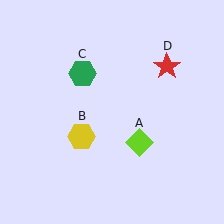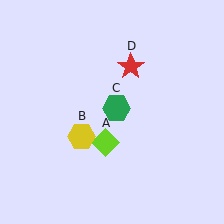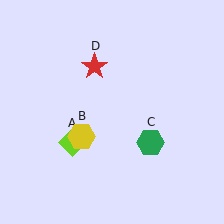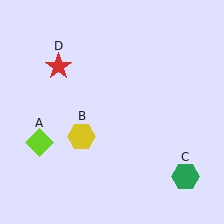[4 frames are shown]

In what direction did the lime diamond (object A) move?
The lime diamond (object A) moved left.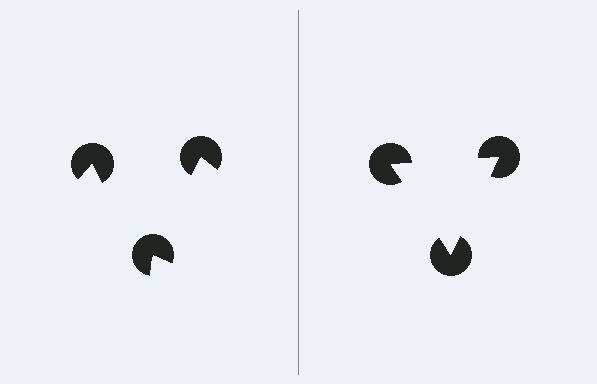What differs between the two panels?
The pac-man discs are positioned identically on both sides; only the wedge orientations differ. On the right they align to a triangle; on the left they are misaligned.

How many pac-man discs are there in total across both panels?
6 — 3 on each side.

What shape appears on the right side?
An illusory triangle.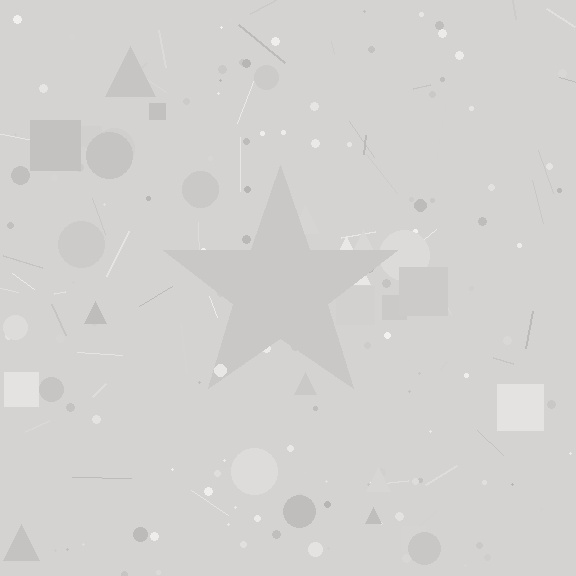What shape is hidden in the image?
A star is hidden in the image.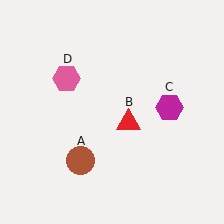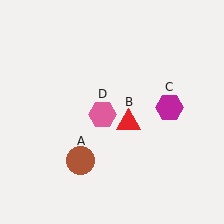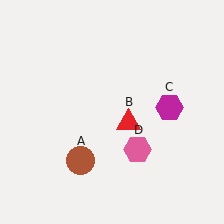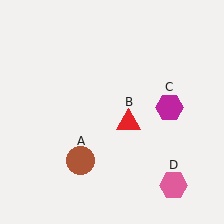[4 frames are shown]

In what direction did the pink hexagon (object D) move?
The pink hexagon (object D) moved down and to the right.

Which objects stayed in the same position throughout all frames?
Brown circle (object A) and red triangle (object B) and magenta hexagon (object C) remained stationary.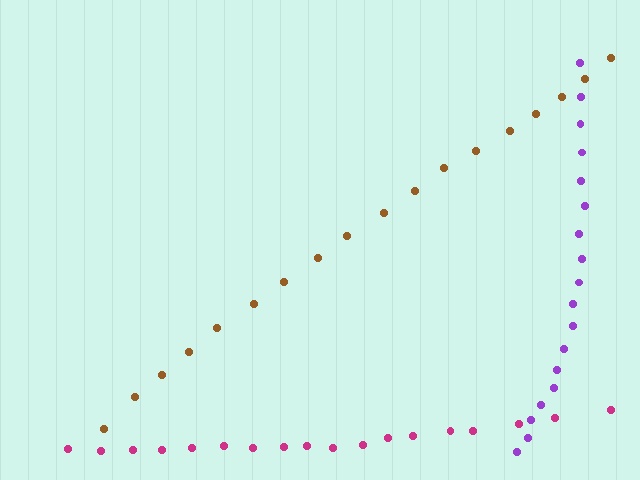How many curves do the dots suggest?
There are 3 distinct paths.